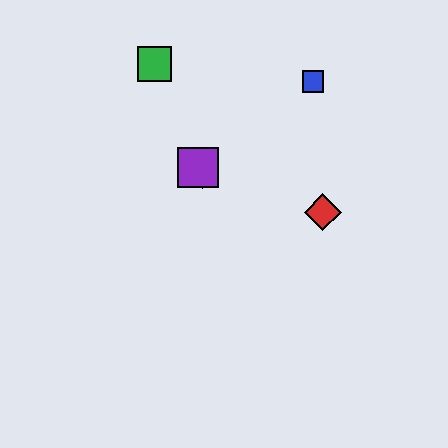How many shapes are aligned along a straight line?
3 shapes (the green square, the yellow diamond, the purple square) are aligned along a straight line.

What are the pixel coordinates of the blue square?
The blue square is at (313, 81).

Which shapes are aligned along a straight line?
The green square, the yellow diamond, the purple square are aligned along a straight line.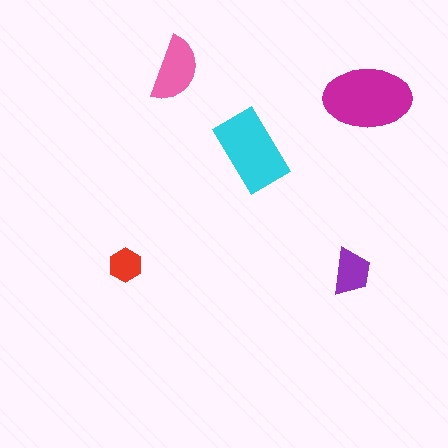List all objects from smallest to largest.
The red hexagon, the purple trapezoid, the pink semicircle, the cyan rectangle, the magenta ellipse.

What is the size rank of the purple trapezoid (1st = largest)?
4th.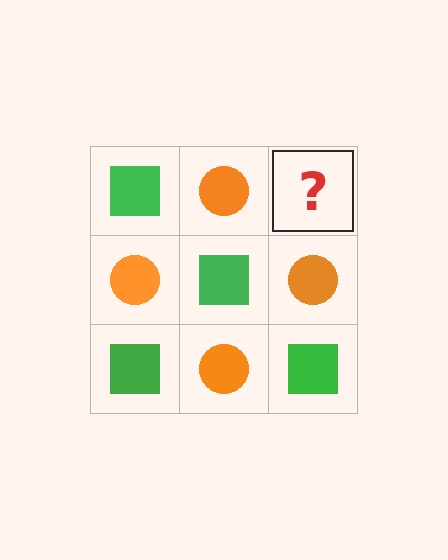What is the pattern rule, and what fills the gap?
The rule is that it alternates green square and orange circle in a checkerboard pattern. The gap should be filled with a green square.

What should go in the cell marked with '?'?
The missing cell should contain a green square.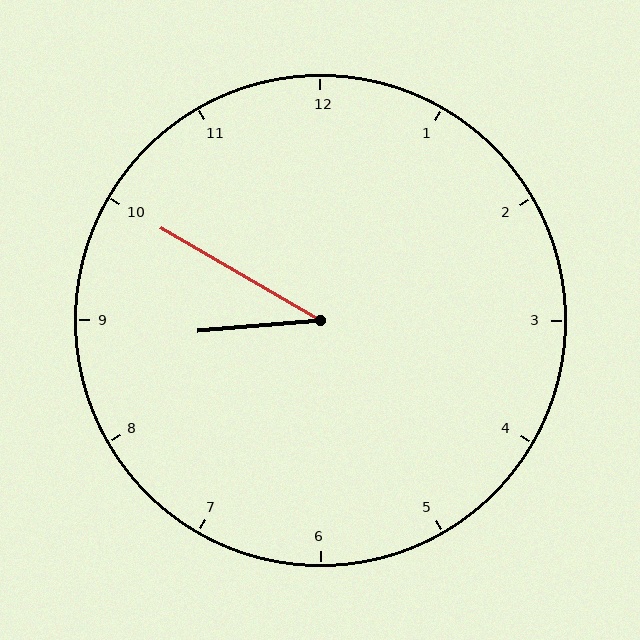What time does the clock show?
8:50.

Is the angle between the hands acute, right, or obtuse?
It is acute.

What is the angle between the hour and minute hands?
Approximately 35 degrees.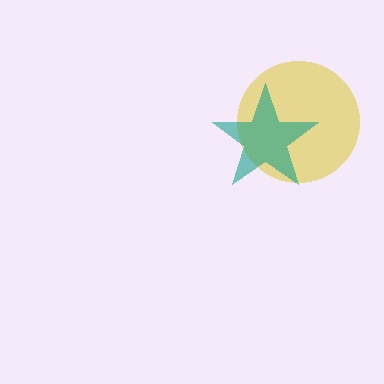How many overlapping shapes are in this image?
There are 2 overlapping shapes in the image.